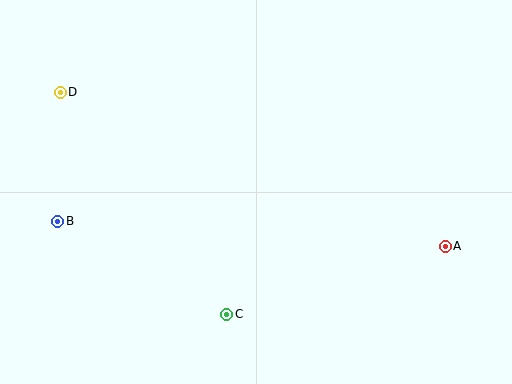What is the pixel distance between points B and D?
The distance between B and D is 129 pixels.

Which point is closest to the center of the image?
Point C at (227, 314) is closest to the center.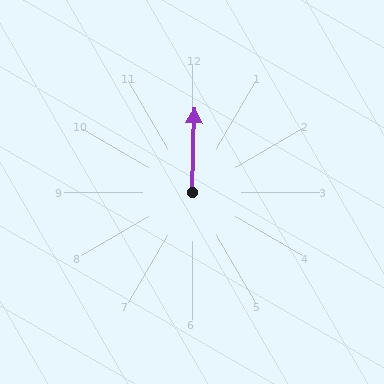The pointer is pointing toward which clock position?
Roughly 12 o'clock.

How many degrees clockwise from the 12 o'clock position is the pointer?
Approximately 2 degrees.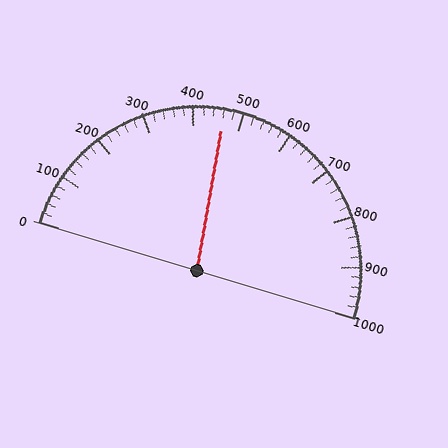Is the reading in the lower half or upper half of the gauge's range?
The reading is in the lower half of the range (0 to 1000).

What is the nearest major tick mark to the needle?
The nearest major tick mark is 500.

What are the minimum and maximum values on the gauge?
The gauge ranges from 0 to 1000.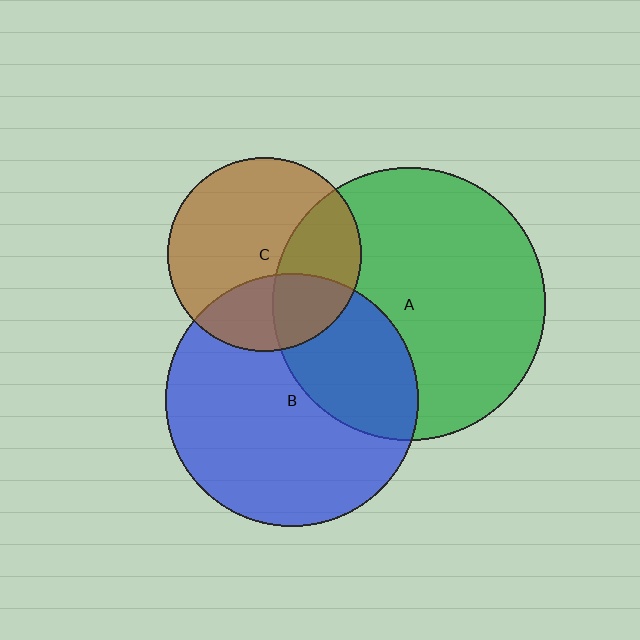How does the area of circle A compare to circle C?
Approximately 2.0 times.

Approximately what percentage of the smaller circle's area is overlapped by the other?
Approximately 35%.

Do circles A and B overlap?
Yes.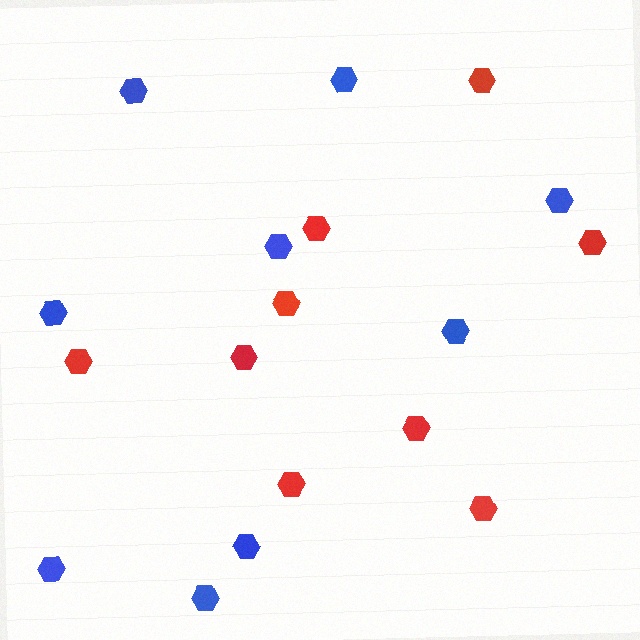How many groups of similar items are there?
There are 2 groups: one group of red hexagons (9) and one group of blue hexagons (9).